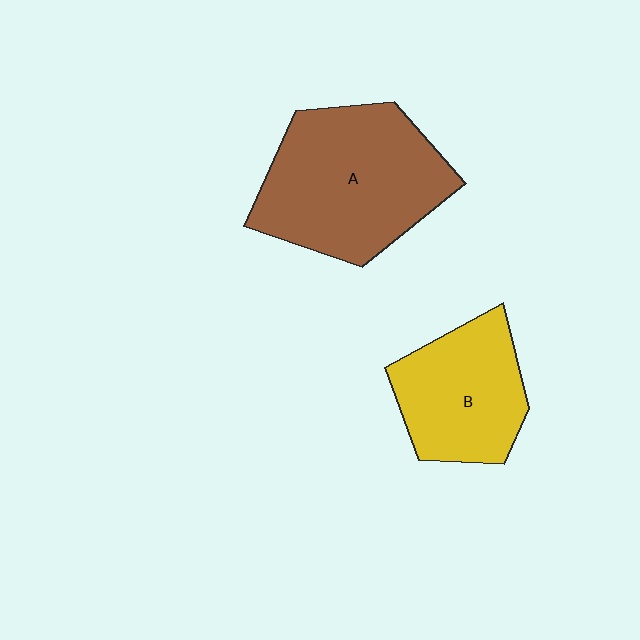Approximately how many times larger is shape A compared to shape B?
Approximately 1.5 times.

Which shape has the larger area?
Shape A (brown).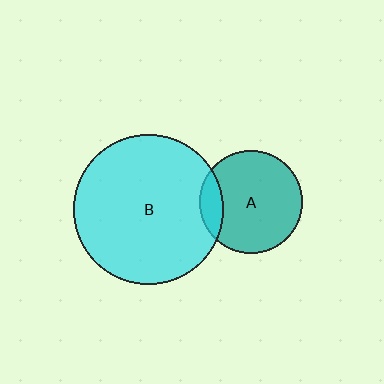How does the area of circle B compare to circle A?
Approximately 2.1 times.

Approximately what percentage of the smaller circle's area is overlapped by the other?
Approximately 15%.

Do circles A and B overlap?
Yes.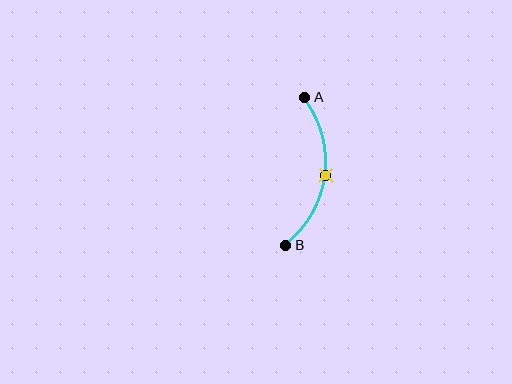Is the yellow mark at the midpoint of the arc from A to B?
Yes. The yellow mark lies on the arc at equal arc-length from both A and B — it is the arc midpoint.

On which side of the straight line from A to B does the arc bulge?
The arc bulges to the right of the straight line connecting A and B.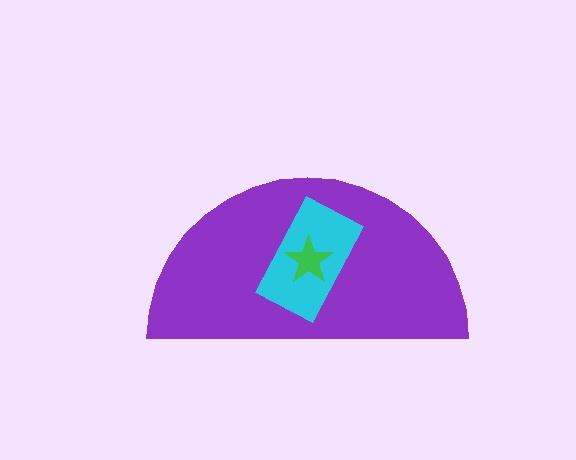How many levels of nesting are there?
3.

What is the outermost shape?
The purple semicircle.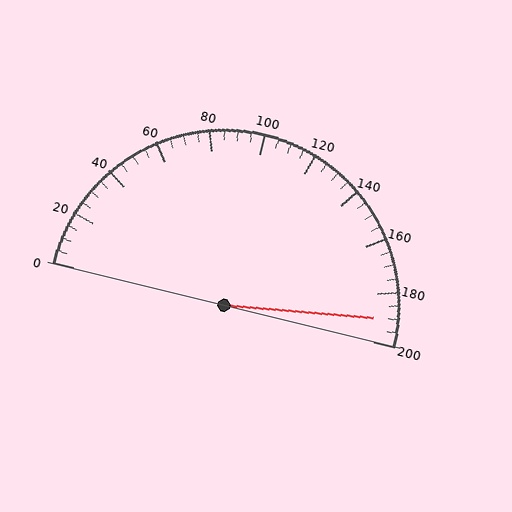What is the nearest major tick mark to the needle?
The nearest major tick mark is 200.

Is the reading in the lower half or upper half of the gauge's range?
The reading is in the upper half of the range (0 to 200).